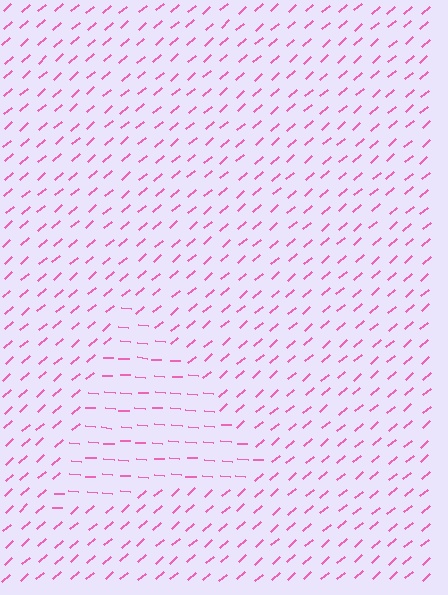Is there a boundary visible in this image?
Yes, there is a texture boundary formed by a change in line orientation.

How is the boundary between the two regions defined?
The boundary is defined purely by a change in line orientation (approximately 45 degrees difference). All lines are the same color and thickness.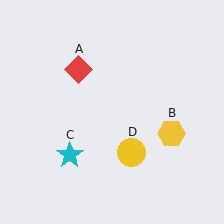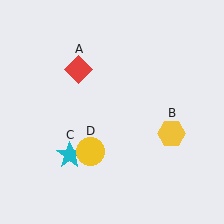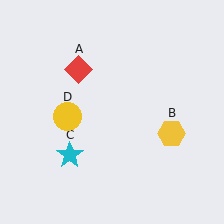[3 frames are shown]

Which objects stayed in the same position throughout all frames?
Red diamond (object A) and yellow hexagon (object B) and cyan star (object C) remained stationary.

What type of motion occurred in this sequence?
The yellow circle (object D) rotated clockwise around the center of the scene.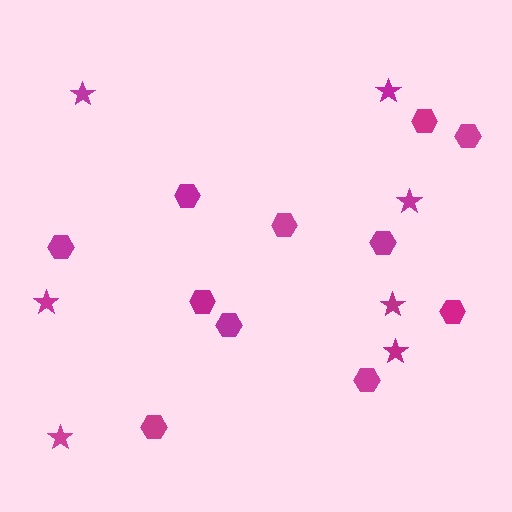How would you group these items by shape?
There are 2 groups: one group of stars (7) and one group of hexagons (11).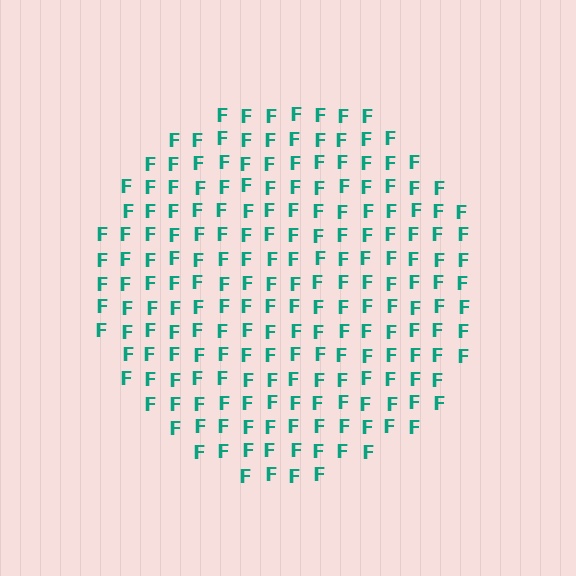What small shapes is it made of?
It is made of small letter F's.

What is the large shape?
The large shape is a circle.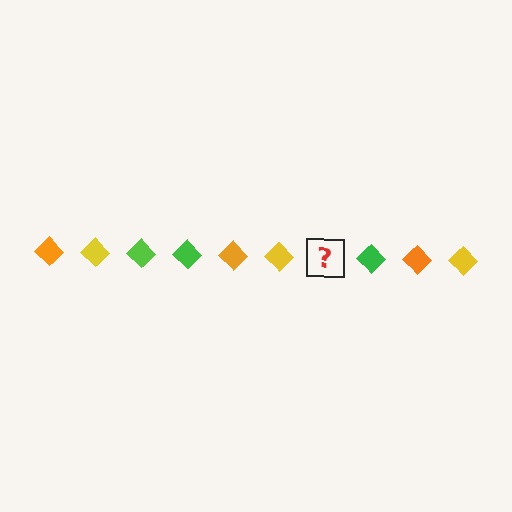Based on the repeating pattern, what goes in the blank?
The blank should be a lime diamond.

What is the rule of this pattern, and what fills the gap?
The rule is that the pattern cycles through orange, yellow, lime, green diamonds. The gap should be filled with a lime diamond.